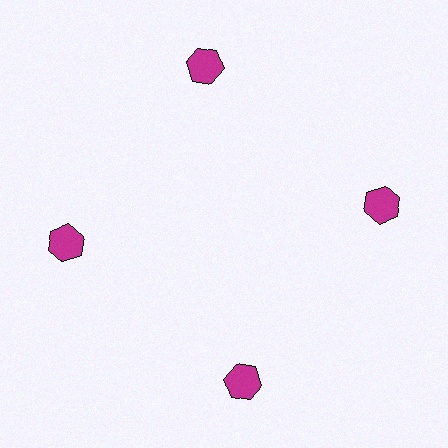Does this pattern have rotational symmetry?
Yes, this pattern has 4-fold rotational symmetry. It looks the same after rotating 90 degrees around the center.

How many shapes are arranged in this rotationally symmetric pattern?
There are 4 shapes, arranged in 4 groups of 1.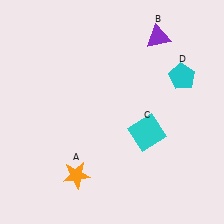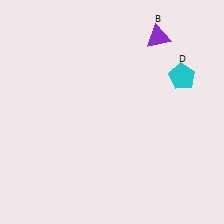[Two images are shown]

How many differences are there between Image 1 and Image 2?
There are 2 differences between the two images.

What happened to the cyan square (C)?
The cyan square (C) was removed in Image 2. It was in the bottom-right area of Image 1.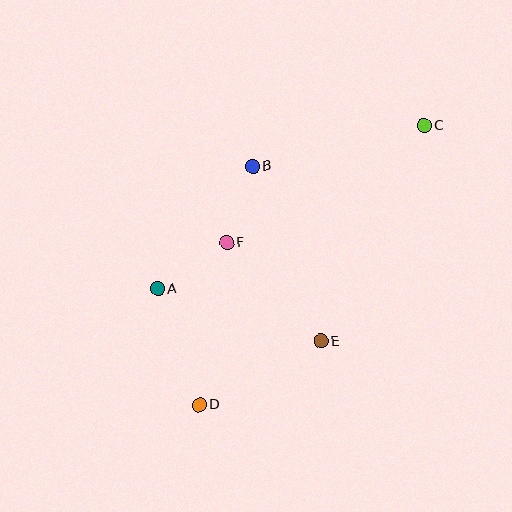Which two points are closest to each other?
Points B and F are closest to each other.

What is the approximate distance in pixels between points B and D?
The distance between B and D is approximately 244 pixels.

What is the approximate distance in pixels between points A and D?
The distance between A and D is approximately 123 pixels.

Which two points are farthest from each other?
Points C and D are farthest from each other.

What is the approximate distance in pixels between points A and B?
The distance between A and B is approximately 155 pixels.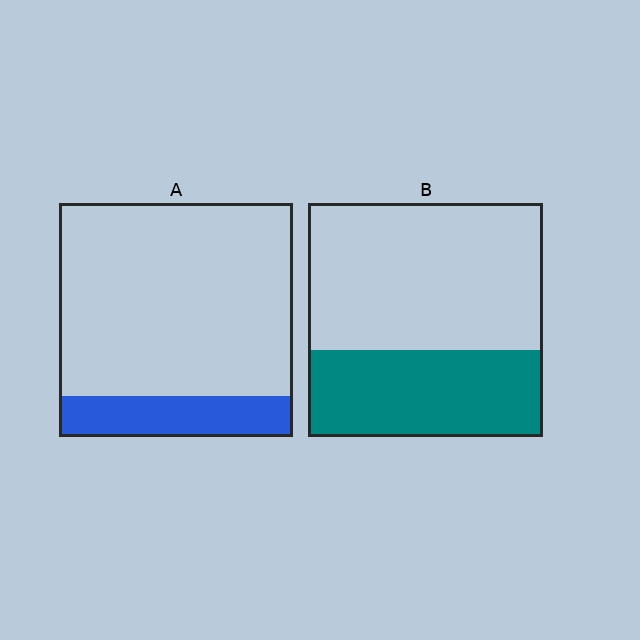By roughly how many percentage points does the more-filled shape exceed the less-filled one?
By roughly 20 percentage points (B over A).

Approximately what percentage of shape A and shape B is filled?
A is approximately 20% and B is approximately 35%.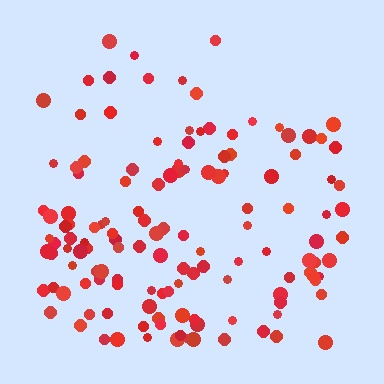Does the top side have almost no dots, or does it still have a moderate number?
Still a moderate number, just noticeably fewer than the bottom.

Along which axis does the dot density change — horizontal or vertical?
Vertical.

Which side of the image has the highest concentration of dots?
The bottom.